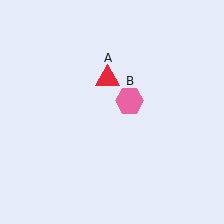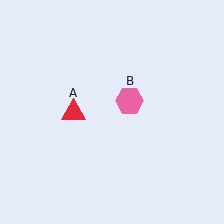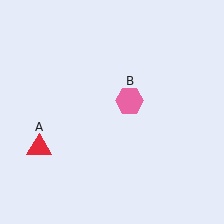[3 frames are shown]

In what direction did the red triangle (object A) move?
The red triangle (object A) moved down and to the left.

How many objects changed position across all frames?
1 object changed position: red triangle (object A).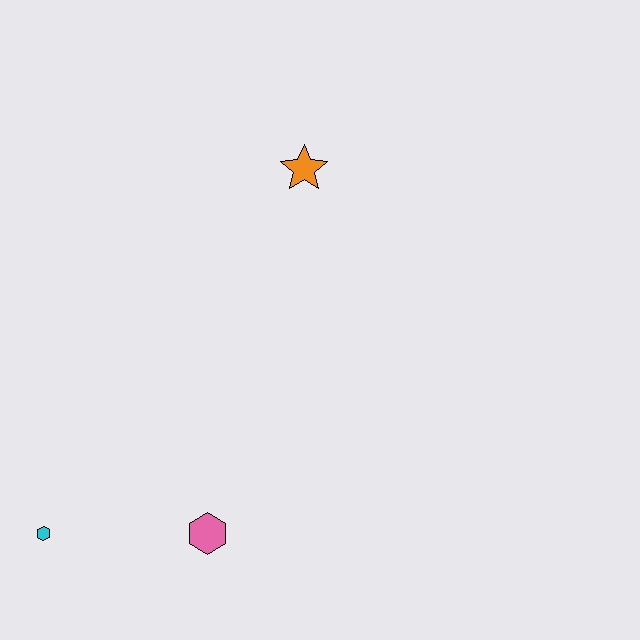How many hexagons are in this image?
There are 2 hexagons.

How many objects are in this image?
There are 3 objects.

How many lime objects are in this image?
There are no lime objects.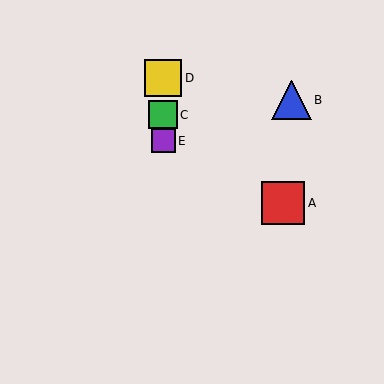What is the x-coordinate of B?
Object B is at x≈291.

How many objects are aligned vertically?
3 objects (C, D, E) are aligned vertically.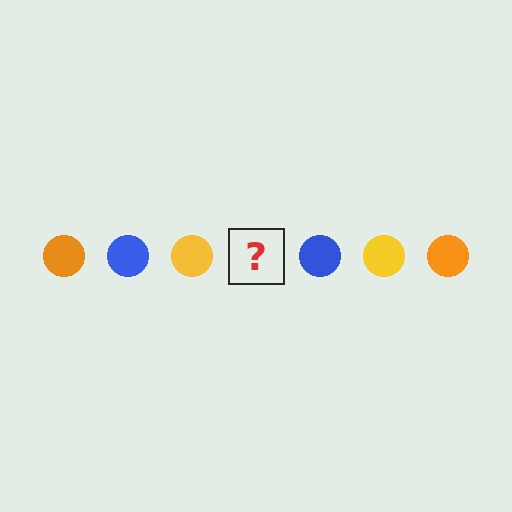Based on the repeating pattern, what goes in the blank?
The blank should be an orange circle.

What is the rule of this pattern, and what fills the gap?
The rule is that the pattern cycles through orange, blue, yellow circles. The gap should be filled with an orange circle.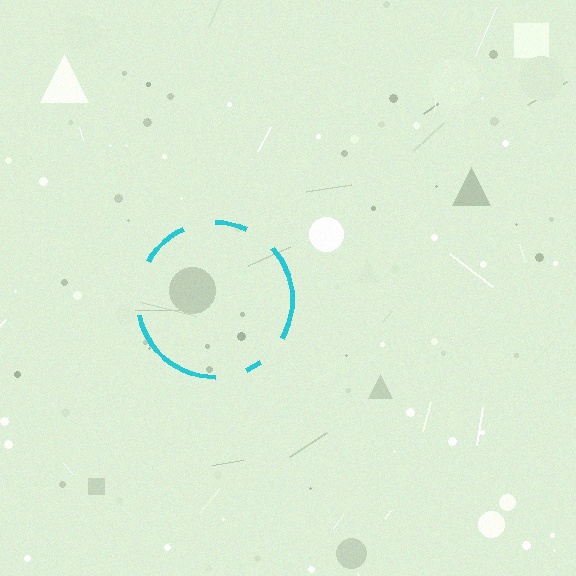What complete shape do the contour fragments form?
The contour fragments form a circle.